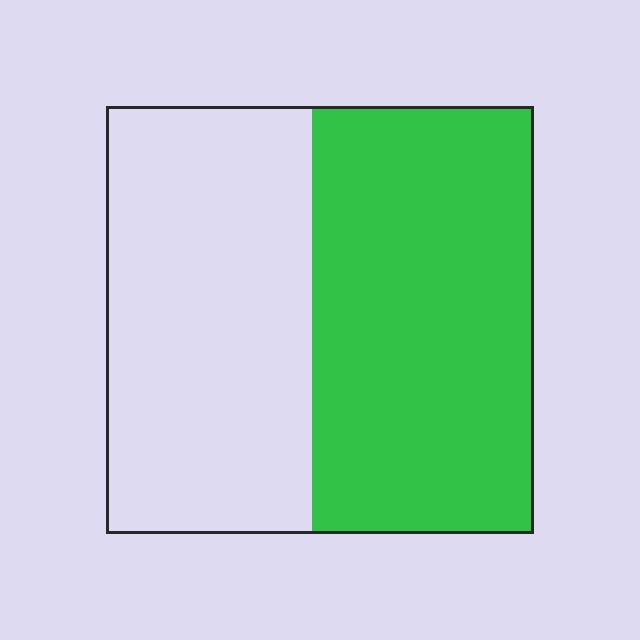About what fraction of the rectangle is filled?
About one half (1/2).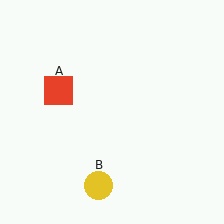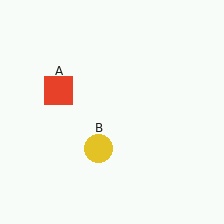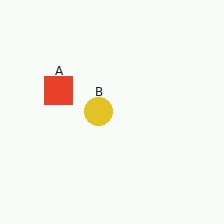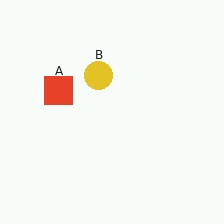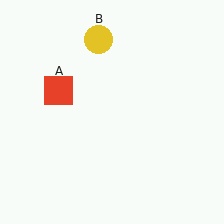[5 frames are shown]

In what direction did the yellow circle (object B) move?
The yellow circle (object B) moved up.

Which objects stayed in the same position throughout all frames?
Red square (object A) remained stationary.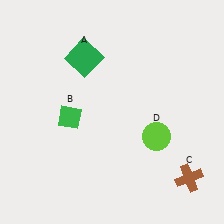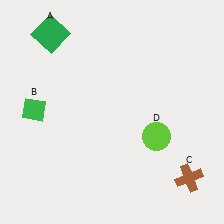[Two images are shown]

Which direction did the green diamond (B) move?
The green diamond (B) moved left.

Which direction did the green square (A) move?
The green square (A) moved left.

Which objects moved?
The objects that moved are: the green square (A), the green diamond (B).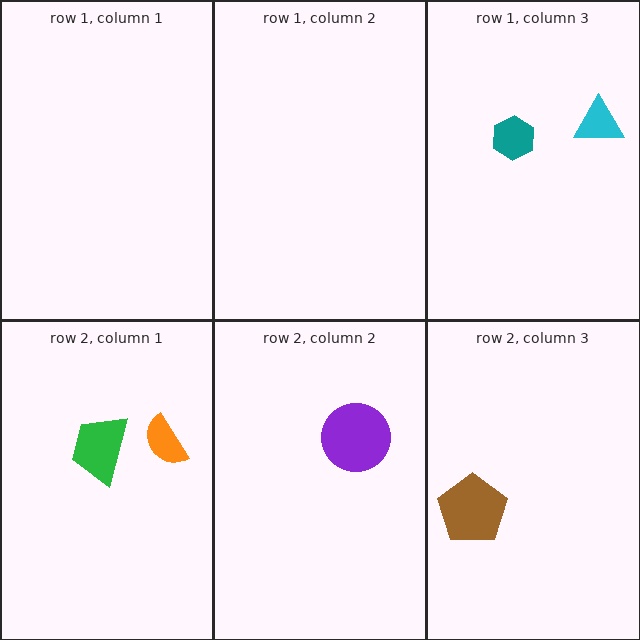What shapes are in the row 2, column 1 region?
The green trapezoid, the orange semicircle.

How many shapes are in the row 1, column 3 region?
2.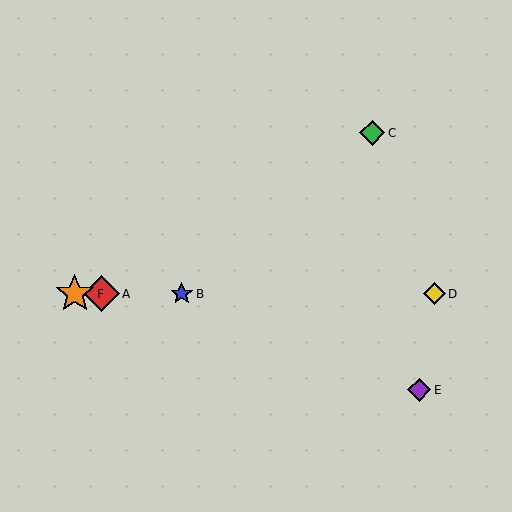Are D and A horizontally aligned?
Yes, both are at y≈294.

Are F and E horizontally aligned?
No, F is at y≈294 and E is at y≈390.